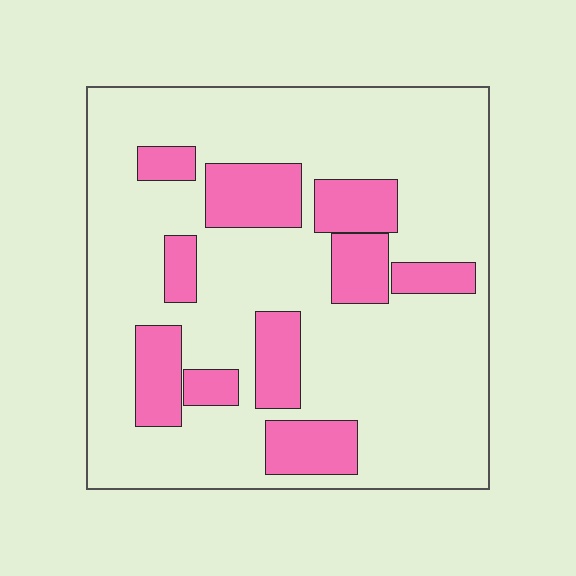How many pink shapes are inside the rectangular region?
10.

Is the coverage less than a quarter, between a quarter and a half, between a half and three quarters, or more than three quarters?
Less than a quarter.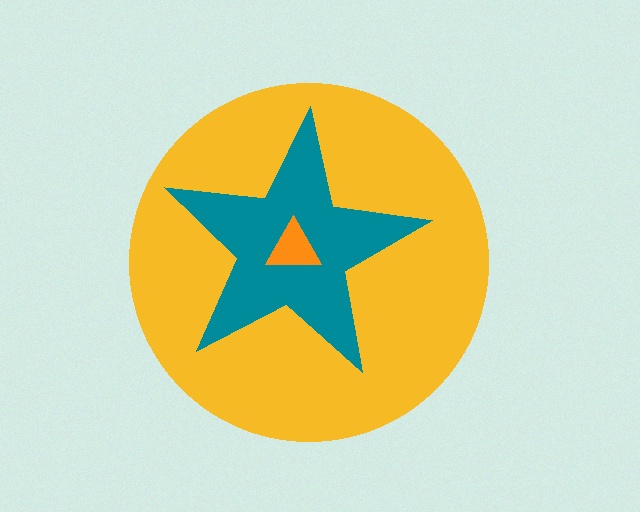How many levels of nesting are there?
3.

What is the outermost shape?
The yellow circle.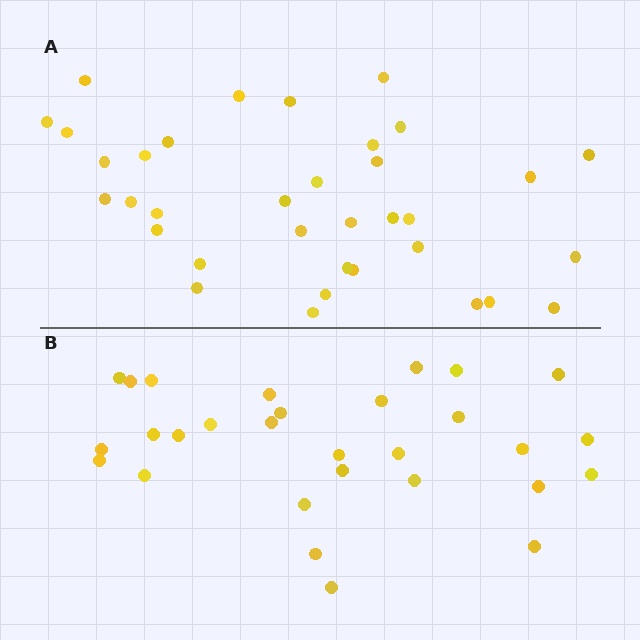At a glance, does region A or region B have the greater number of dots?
Region A (the top region) has more dots.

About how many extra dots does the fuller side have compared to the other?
Region A has about 6 more dots than region B.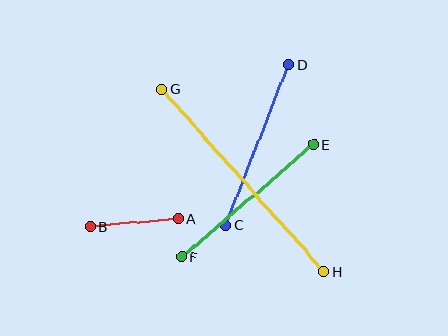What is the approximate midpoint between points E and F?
The midpoint is at approximately (248, 201) pixels.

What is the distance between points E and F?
The distance is approximately 173 pixels.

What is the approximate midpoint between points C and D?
The midpoint is at approximately (257, 145) pixels.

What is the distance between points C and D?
The distance is approximately 172 pixels.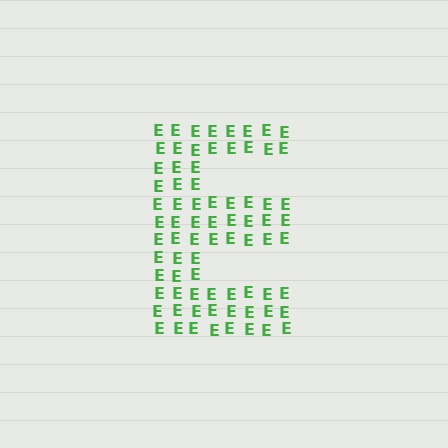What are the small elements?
The small elements are letter E's.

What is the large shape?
The large shape is the letter E.